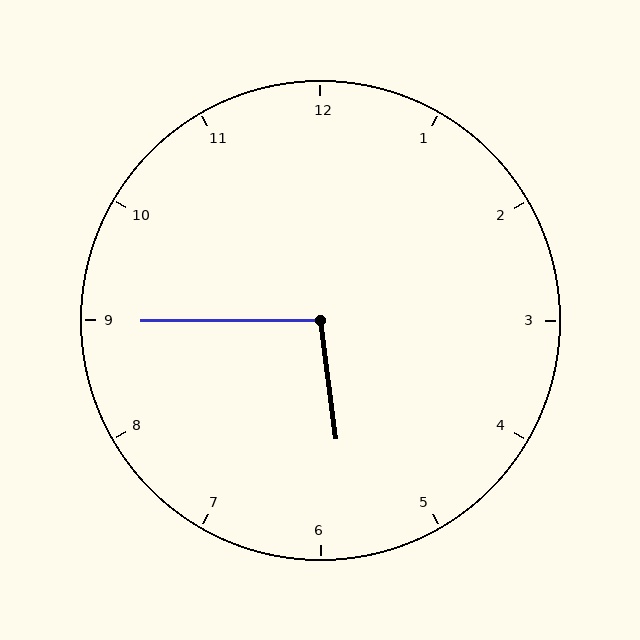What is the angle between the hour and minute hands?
Approximately 98 degrees.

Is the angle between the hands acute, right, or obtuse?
It is obtuse.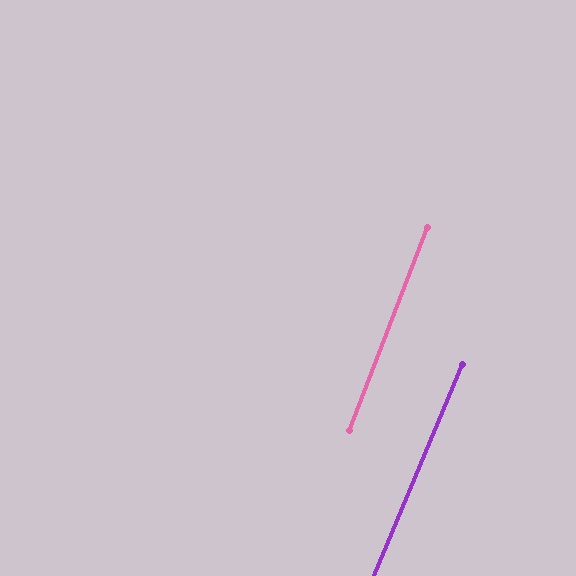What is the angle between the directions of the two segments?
Approximately 2 degrees.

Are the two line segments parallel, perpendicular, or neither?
Parallel — their directions differ by only 1.9°.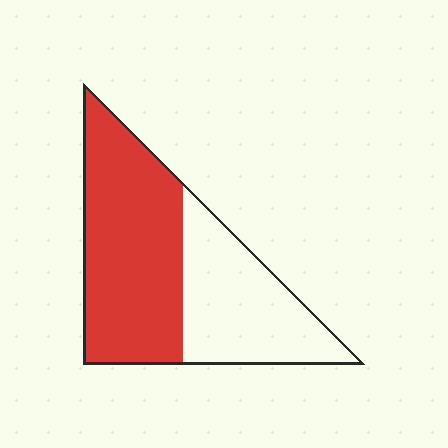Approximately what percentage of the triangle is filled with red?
Approximately 60%.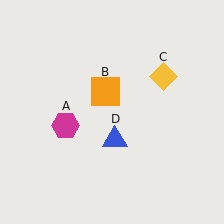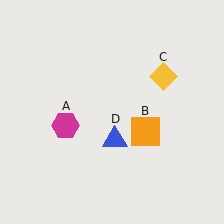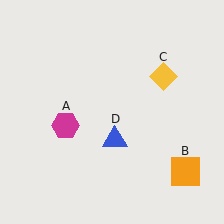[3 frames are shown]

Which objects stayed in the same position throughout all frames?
Magenta hexagon (object A) and yellow diamond (object C) and blue triangle (object D) remained stationary.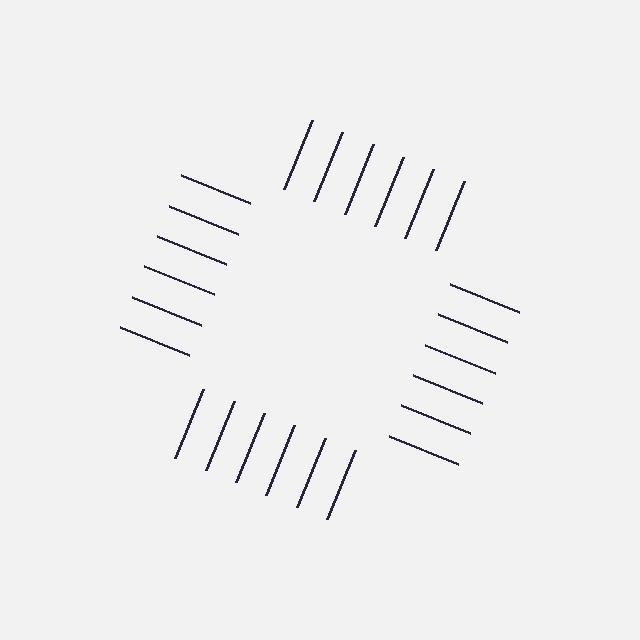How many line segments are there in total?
24 — 6 along each of the 4 edges.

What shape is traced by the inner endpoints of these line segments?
An illusory square — the line segments terminate on its edges but no continuous stroke is drawn.